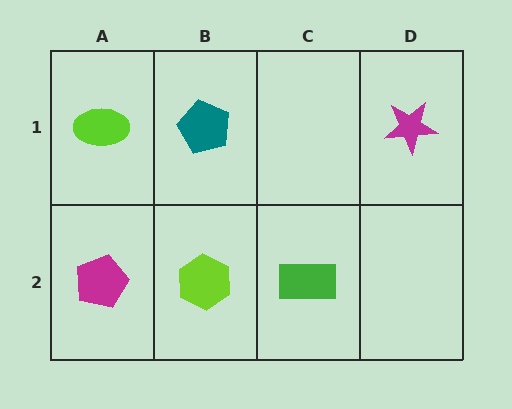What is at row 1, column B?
A teal pentagon.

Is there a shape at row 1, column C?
No, that cell is empty.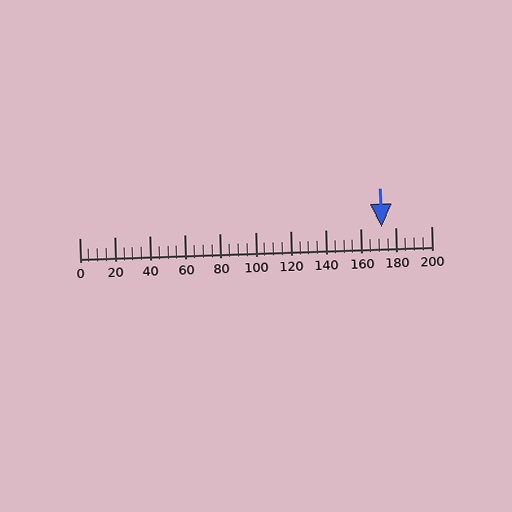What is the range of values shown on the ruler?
The ruler shows values from 0 to 200.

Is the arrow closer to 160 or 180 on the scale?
The arrow is closer to 180.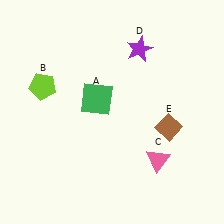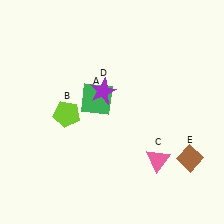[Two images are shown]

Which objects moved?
The objects that moved are: the lime pentagon (B), the purple star (D), the brown diamond (E).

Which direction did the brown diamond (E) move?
The brown diamond (E) moved down.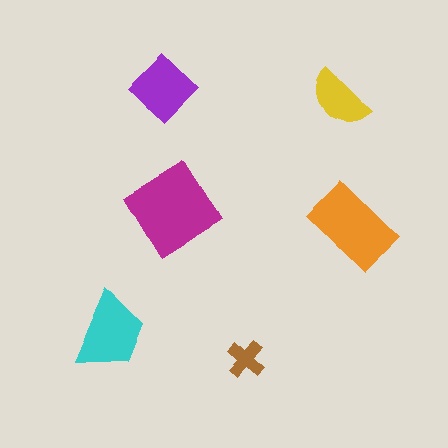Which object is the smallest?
The brown cross.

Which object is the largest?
The magenta diamond.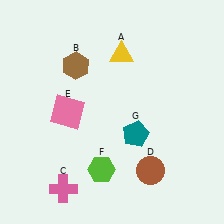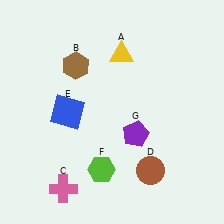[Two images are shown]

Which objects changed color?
E changed from pink to blue. G changed from teal to purple.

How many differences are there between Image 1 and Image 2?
There are 2 differences between the two images.